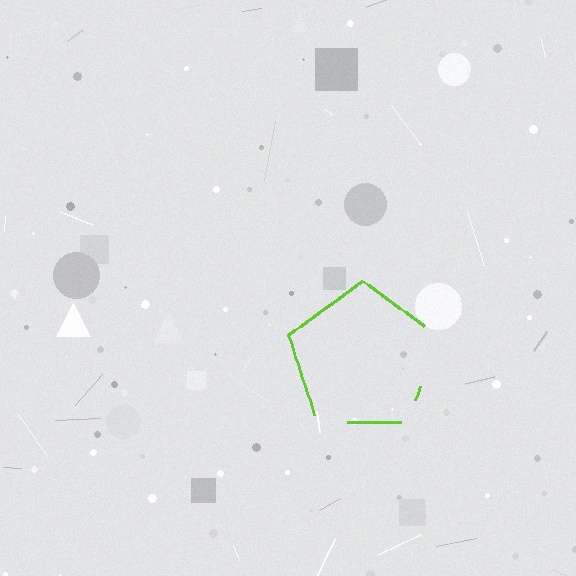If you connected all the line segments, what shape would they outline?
They would outline a pentagon.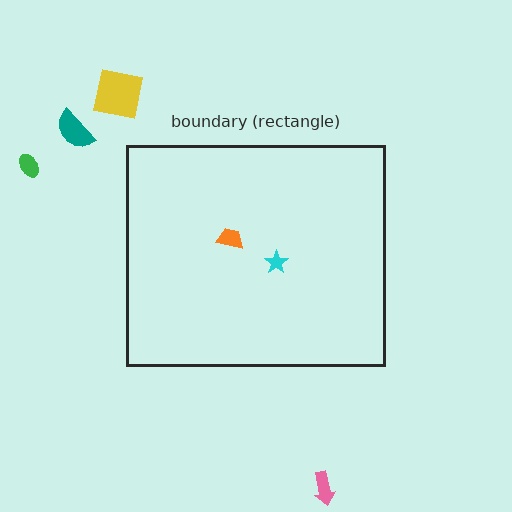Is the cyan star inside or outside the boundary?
Inside.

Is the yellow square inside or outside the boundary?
Outside.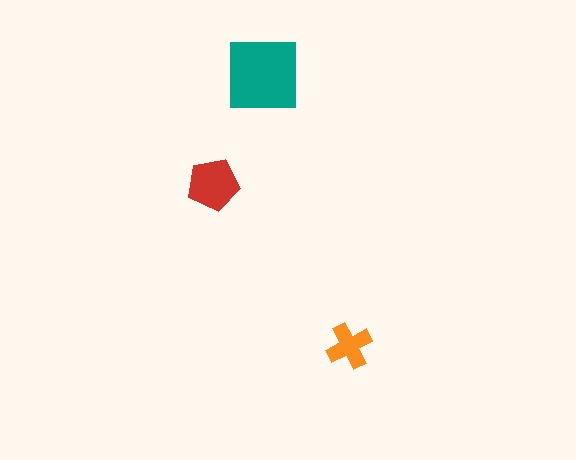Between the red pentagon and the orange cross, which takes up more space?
The red pentagon.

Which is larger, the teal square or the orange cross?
The teal square.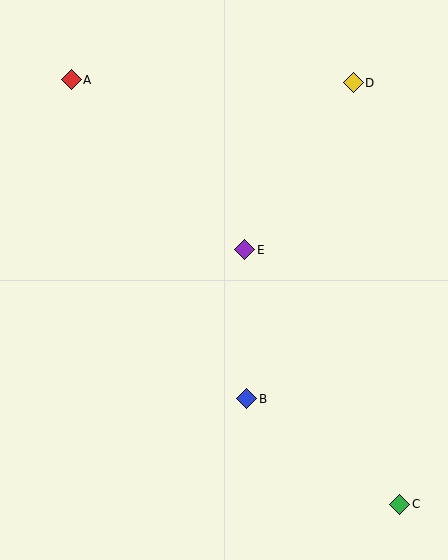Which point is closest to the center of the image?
Point E at (245, 250) is closest to the center.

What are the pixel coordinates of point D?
Point D is at (353, 83).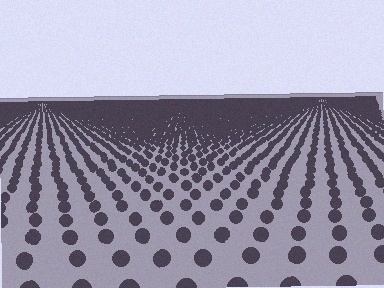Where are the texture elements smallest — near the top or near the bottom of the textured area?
Near the top.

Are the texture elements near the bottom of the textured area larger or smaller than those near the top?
Larger. Near the bottom, elements are closer to the viewer and appear at a bigger on-screen size.